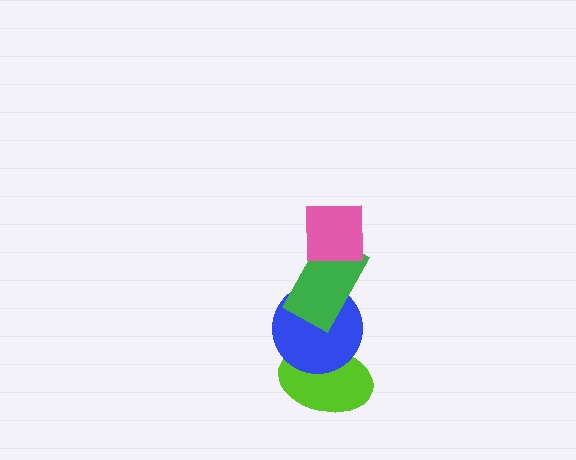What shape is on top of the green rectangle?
The pink square is on top of the green rectangle.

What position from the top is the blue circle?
The blue circle is 3rd from the top.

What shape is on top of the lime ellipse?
The blue circle is on top of the lime ellipse.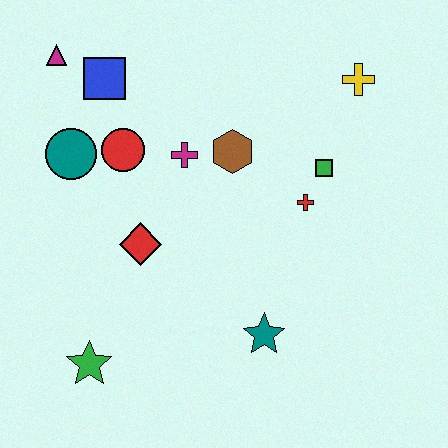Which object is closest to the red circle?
The teal circle is closest to the red circle.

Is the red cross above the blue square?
No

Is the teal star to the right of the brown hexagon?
Yes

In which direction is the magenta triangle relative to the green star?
The magenta triangle is above the green star.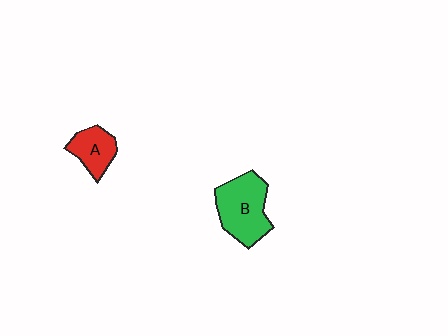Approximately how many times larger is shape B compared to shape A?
Approximately 1.8 times.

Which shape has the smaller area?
Shape A (red).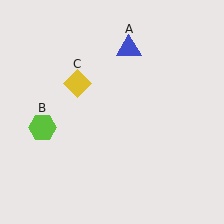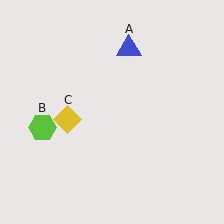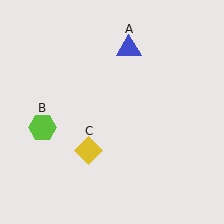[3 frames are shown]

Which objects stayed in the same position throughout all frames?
Blue triangle (object A) and lime hexagon (object B) remained stationary.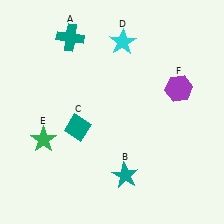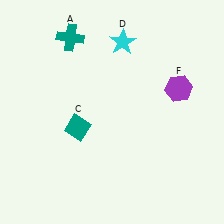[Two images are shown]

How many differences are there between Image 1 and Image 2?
There are 2 differences between the two images.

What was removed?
The teal star (B), the green star (E) were removed in Image 2.